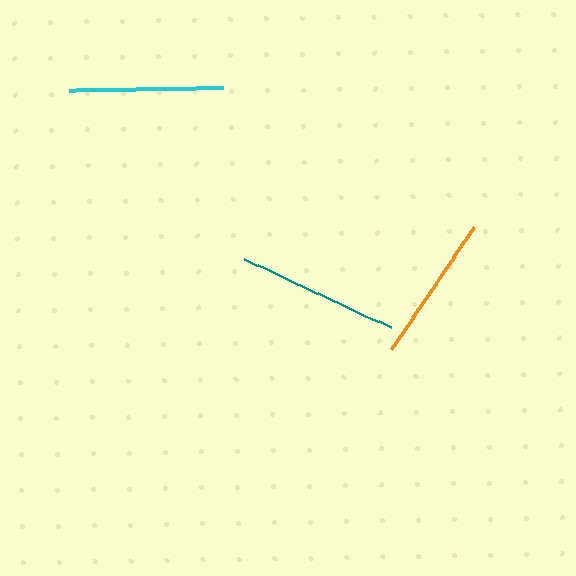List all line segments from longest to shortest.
From longest to shortest: teal, cyan, orange.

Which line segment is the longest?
The teal line is the longest at approximately 162 pixels.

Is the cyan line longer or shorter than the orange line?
The cyan line is longer than the orange line.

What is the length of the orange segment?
The orange segment is approximately 147 pixels long.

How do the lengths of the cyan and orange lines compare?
The cyan and orange lines are approximately the same length.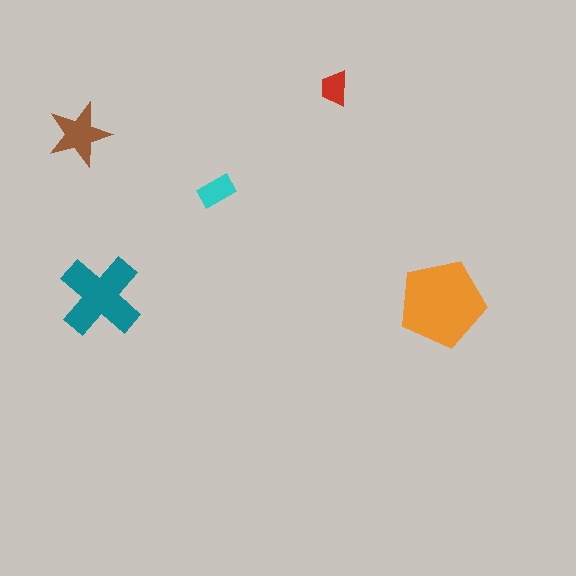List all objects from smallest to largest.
The red trapezoid, the cyan rectangle, the brown star, the teal cross, the orange pentagon.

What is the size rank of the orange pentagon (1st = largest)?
1st.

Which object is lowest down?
The orange pentagon is bottommost.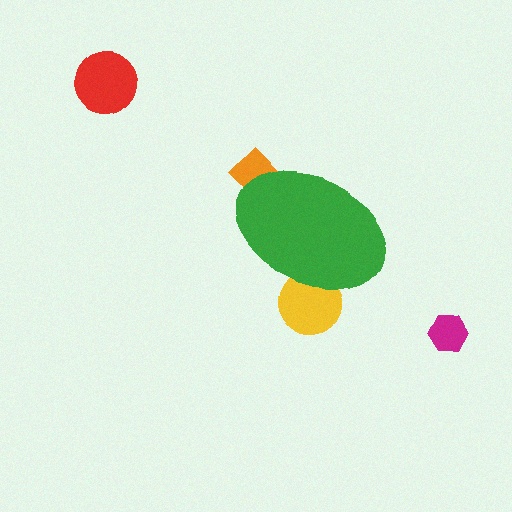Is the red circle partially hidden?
No, the red circle is fully visible.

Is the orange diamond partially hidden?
Yes, the orange diamond is partially hidden behind the green ellipse.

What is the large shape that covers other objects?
A green ellipse.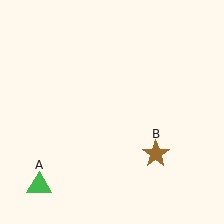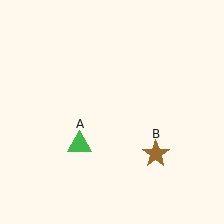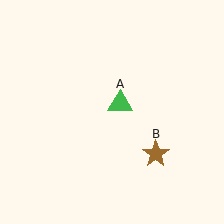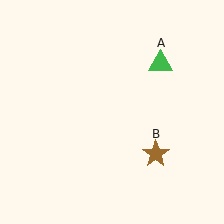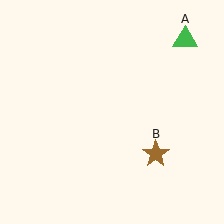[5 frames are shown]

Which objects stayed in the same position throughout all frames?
Brown star (object B) remained stationary.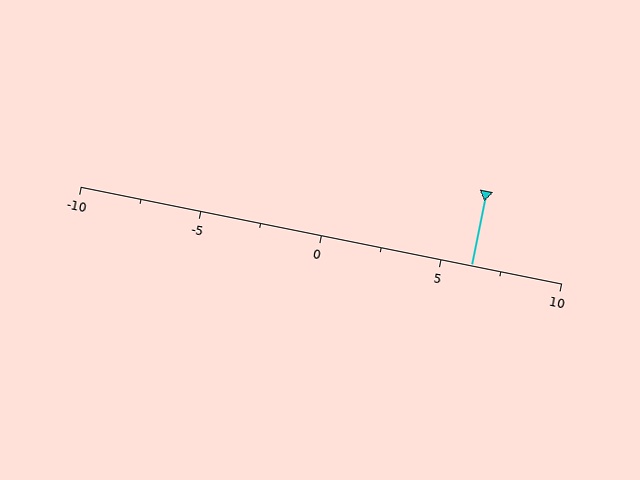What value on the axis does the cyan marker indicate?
The marker indicates approximately 6.2.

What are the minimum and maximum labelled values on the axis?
The axis runs from -10 to 10.